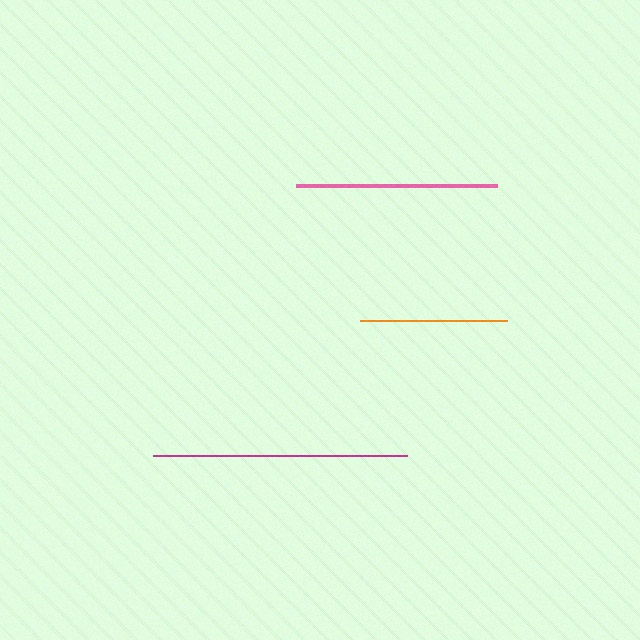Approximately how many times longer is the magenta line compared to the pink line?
The magenta line is approximately 1.3 times the length of the pink line.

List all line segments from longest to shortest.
From longest to shortest: magenta, pink, orange.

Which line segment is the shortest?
The orange line is the shortest at approximately 147 pixels.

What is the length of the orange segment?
The orange segment is approximately 147 pixels long.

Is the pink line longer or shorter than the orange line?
The pink line is longer than the orange line.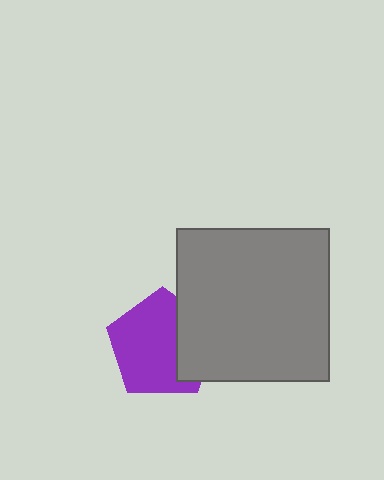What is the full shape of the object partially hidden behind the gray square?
The partially hidden object is a purple pentagon.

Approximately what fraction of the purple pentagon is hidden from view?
Roughly 31% of the purple pentagon is hidden behind the gray square.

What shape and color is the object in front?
The object in front is a gray square.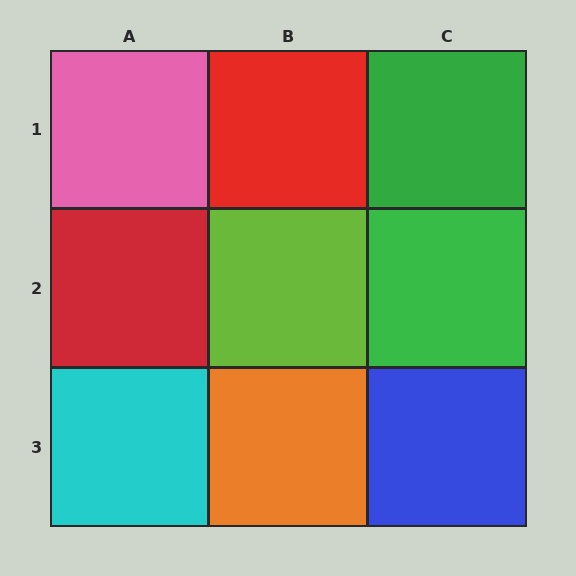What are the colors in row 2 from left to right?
Red, lime, green.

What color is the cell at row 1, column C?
Green.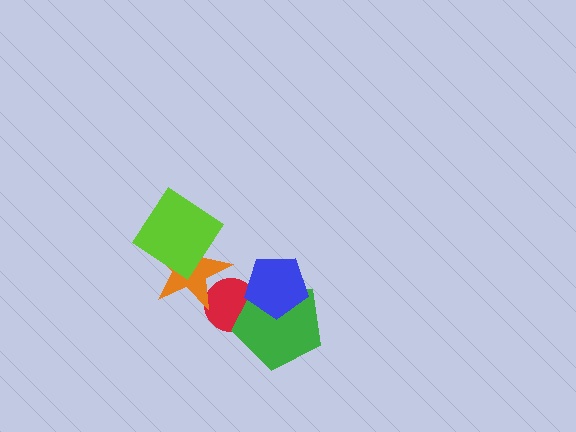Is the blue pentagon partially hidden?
No, no other shape covers it.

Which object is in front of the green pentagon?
The blue pentagon is in front of the green pentagon.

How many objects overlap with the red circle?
3 objects overlap with the red circle.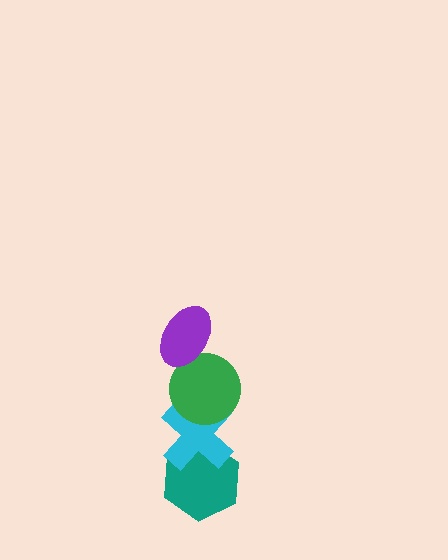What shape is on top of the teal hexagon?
The cyan cross is on top of the teal hexagon.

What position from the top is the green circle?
The green circle is 2nd from the top.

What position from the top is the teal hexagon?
The teal hexagon is 4th from the top.